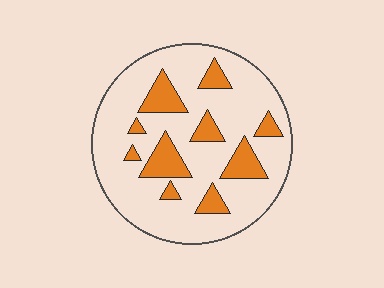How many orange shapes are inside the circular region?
10.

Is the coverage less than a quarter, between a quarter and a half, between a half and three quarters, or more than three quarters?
Less than a quarter.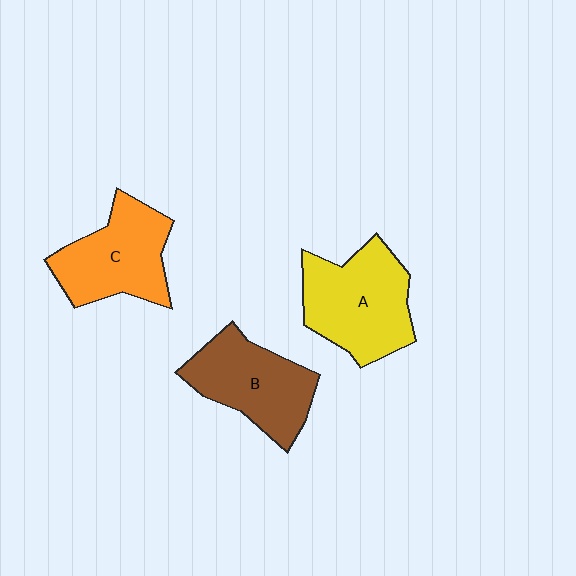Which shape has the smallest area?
Shape C (orange).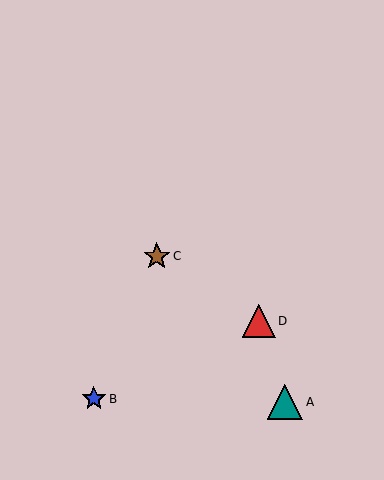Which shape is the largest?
The teal triangle (labeled A) is the largest.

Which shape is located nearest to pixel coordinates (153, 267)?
The brown star (labeled C) at (157, 256) is nearest to that location.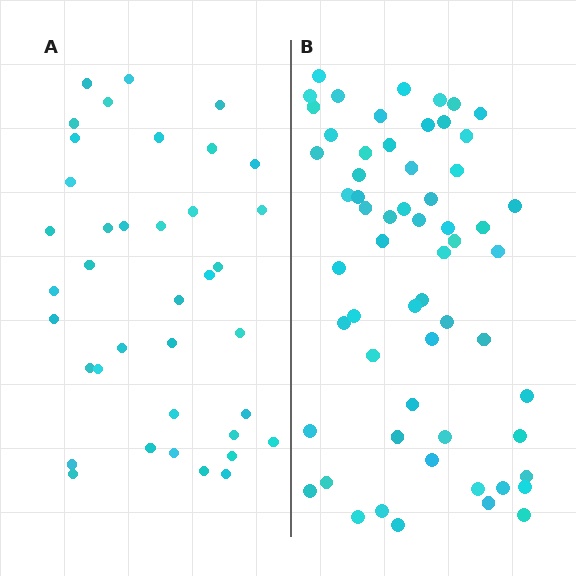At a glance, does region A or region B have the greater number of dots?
Region B (the right region) has more dots.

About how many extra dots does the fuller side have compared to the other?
Region B has approximately 20 more dots than region A.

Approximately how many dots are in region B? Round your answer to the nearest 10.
About 60 dots.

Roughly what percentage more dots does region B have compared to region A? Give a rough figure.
About 60% more.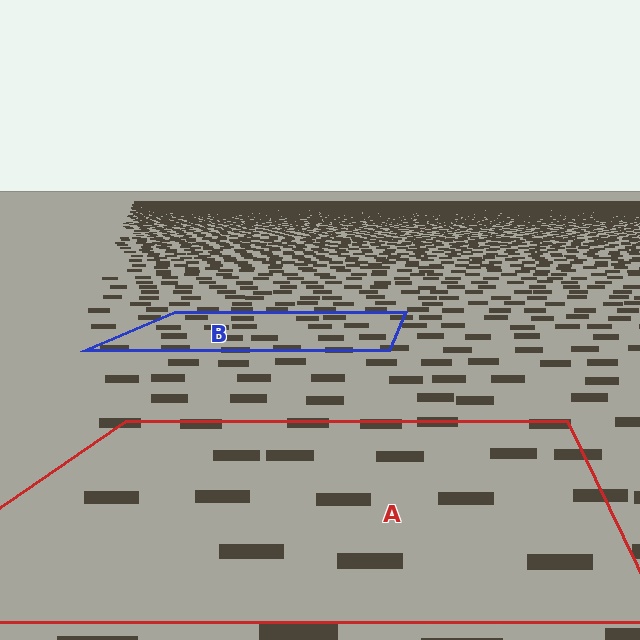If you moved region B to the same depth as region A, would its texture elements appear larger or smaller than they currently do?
They would appear larger. At a closer depth, the same texture elements are projected at a bigger on-screen size.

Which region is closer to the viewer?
Region A is closer. The texture elements there are larger and more spread out.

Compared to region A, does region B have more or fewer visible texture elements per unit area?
Region B has more texture elements per unit area — they are packed more densely because it is farther away.